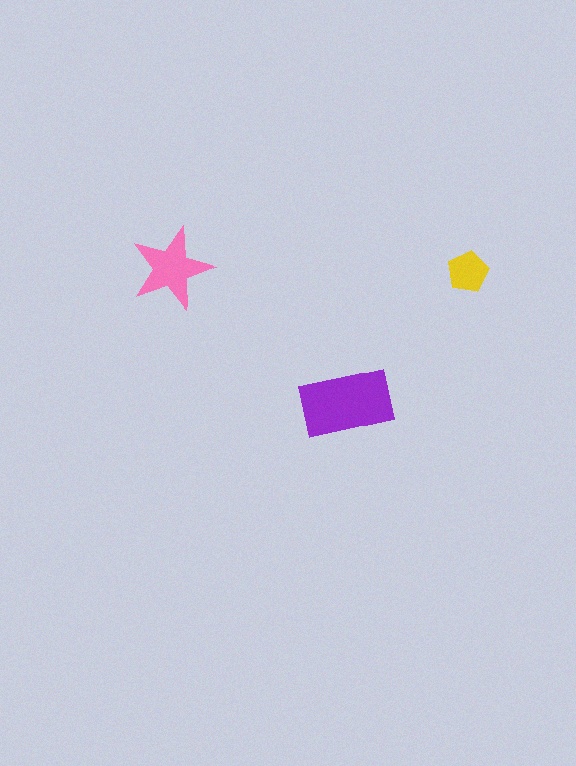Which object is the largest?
The purple rectangle.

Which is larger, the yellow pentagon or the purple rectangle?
The purple rectangle.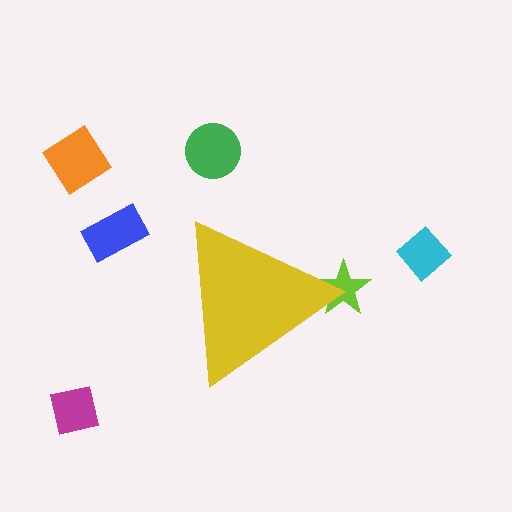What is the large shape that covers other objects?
A yellow triangle.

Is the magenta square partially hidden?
No, the magenta square is fully visible.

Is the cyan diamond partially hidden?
No, the cyan diamond is fully visible.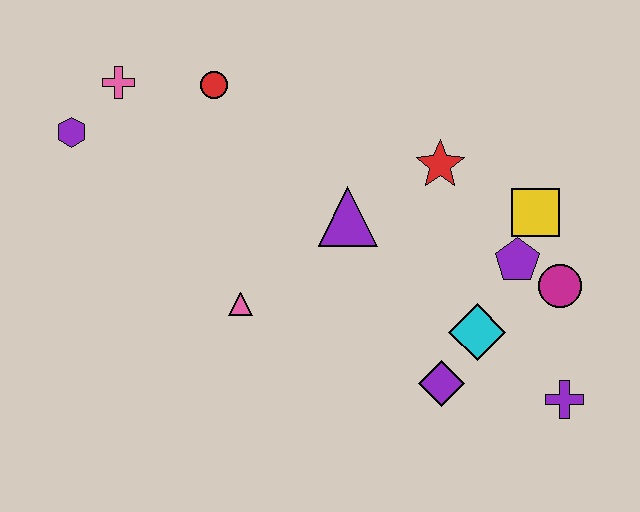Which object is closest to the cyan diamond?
The purple diamond is closest to the cyan diamond.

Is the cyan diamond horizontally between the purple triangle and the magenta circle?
Yes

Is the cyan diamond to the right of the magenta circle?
No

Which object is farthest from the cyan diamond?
The purple hexagon is farthest from the cyan diamond.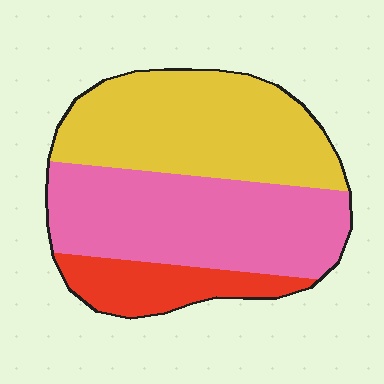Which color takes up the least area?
Red, at roughly 15%.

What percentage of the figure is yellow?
Yellow takes up between a third and a half of the figure.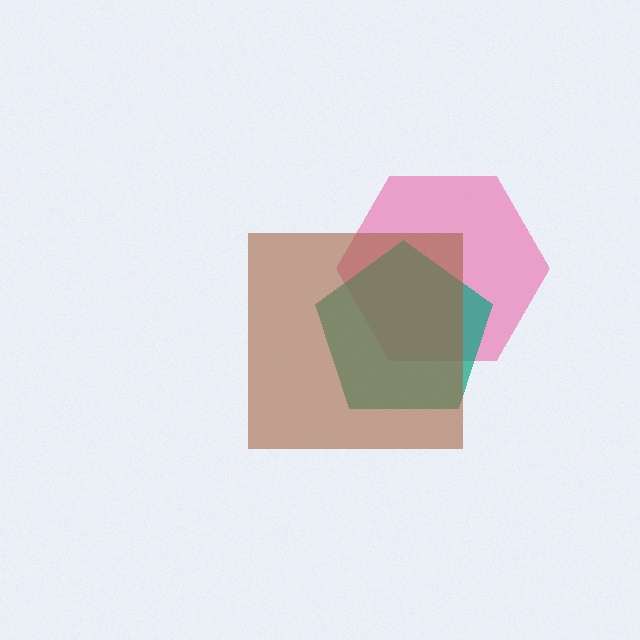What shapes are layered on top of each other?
The layered shapes are: a pink hexagon, a teal pentagon, a brown square.